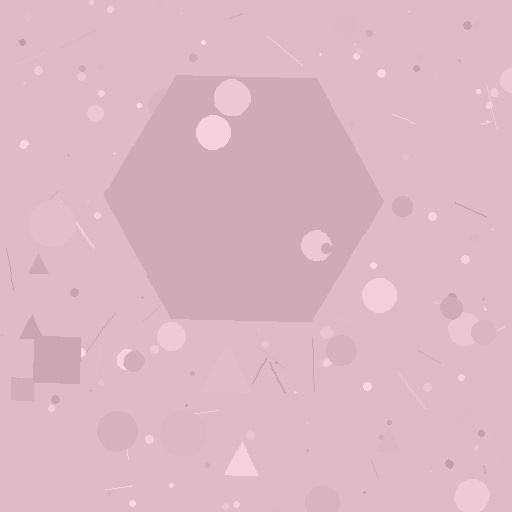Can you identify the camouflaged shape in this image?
The camouflaged shape is a hexagon.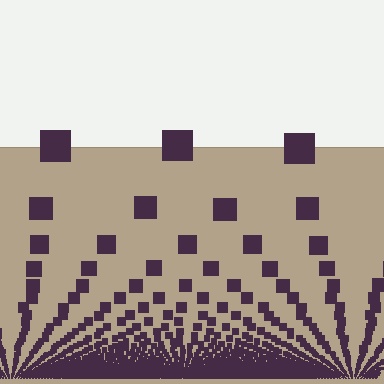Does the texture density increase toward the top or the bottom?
Density increases toward the bottom.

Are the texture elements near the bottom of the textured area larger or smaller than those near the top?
Smaller. The gradient is inverted — elements near the bottom are smaller and denser.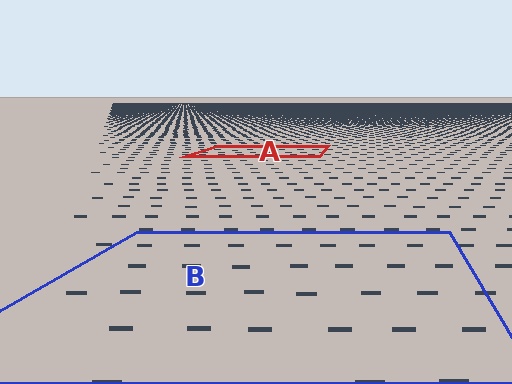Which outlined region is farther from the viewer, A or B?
Region A is farther from the viewer — the texture elements inside it appear smaller and more densely packed.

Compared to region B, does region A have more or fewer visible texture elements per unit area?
Region A has more texture elements per unit area — they are packed more densely because it is farther away.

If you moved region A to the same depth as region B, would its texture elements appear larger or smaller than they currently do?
They would appear larger. At a closer depth, the same texture elements are projected at a bigger on-screen size.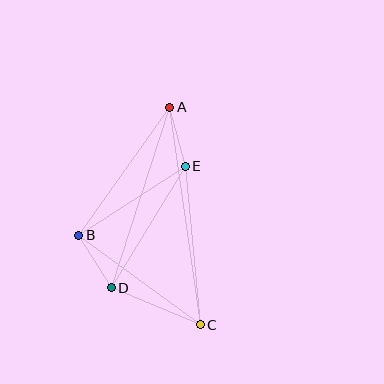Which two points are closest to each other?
Points A and E are closest to each other.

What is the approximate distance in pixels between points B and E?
The distance between B and E is approximately 127 pixels.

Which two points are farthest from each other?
Points A and C are farthest from each other.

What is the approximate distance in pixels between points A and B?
The distance between A and B is approximately 157 pixels.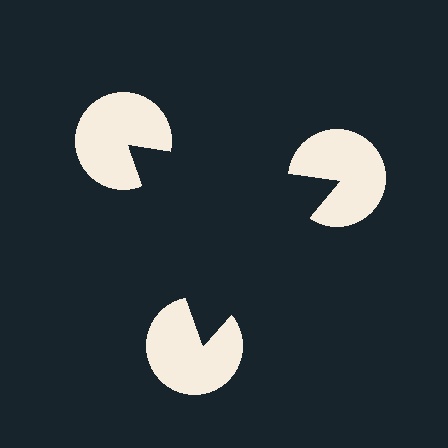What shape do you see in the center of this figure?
An illusory triangle — its edges are inferred from the aligned wedge cuts in the pac-man discs, not physically drawn.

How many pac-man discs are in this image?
There are 3 — one at each vertex of the illusory triangle.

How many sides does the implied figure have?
3 sides.